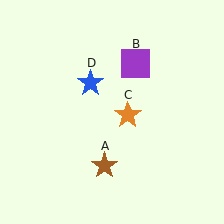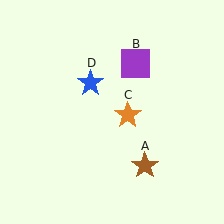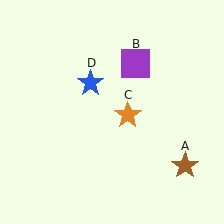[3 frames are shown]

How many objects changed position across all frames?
1 object changed position: brown star (object A).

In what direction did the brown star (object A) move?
The brown star (object A) moved right.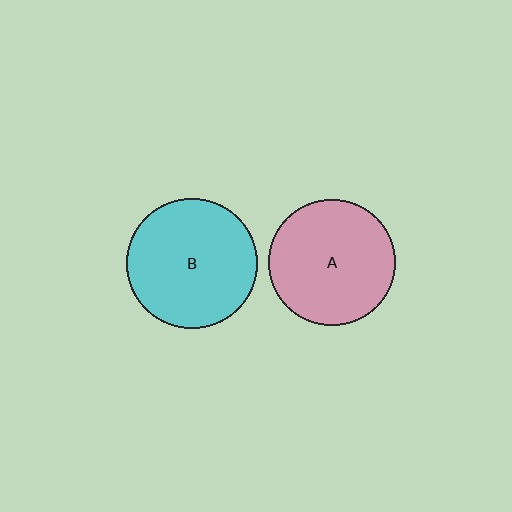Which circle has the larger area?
Circle B (cyan).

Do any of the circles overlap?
No, none of the circles overlap.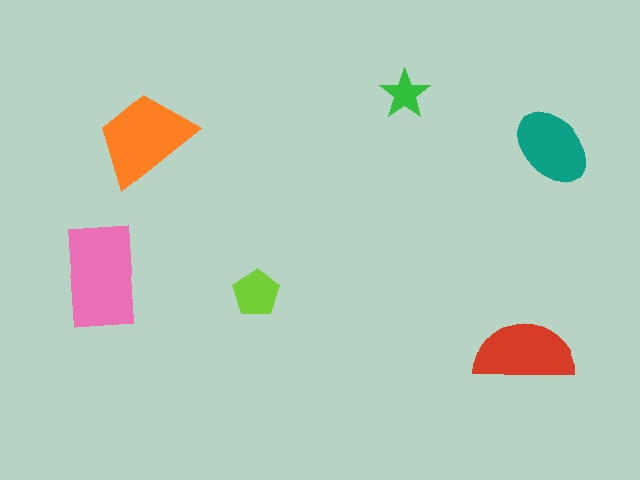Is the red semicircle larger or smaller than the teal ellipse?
Larger.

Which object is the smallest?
The green star.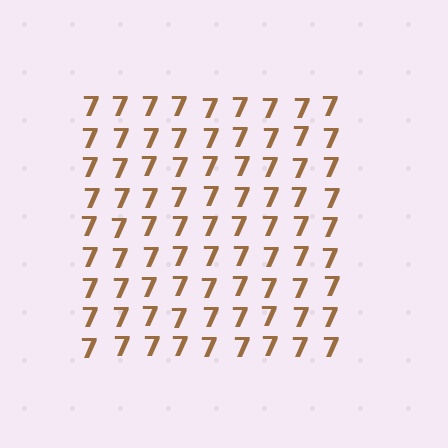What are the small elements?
The small elements are digit 7's.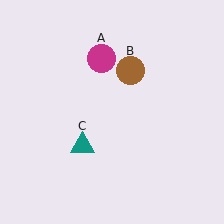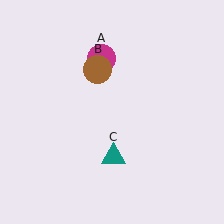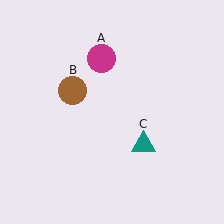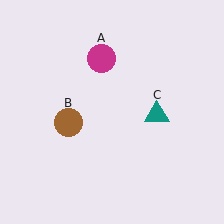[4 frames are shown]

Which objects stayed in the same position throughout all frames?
Magenta circle (object A) remained stationary.